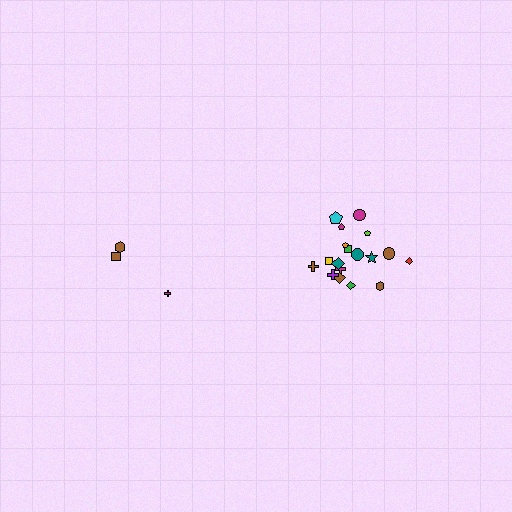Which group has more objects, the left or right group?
The right group.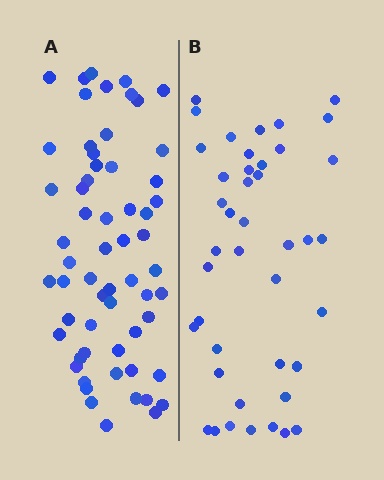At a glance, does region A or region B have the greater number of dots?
Region A (the left region) has more dots.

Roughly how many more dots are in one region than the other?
Region A has approximately 20 more dots than region B.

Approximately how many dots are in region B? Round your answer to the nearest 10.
About 40 dots. (The exact count is 42, which rounds to 40.)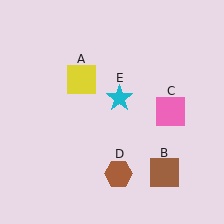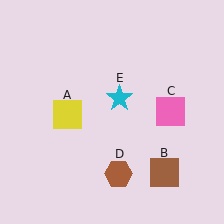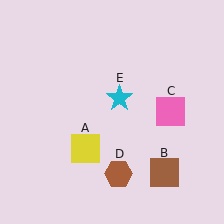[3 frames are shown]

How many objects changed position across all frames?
1 object changed position: yellow square (object A).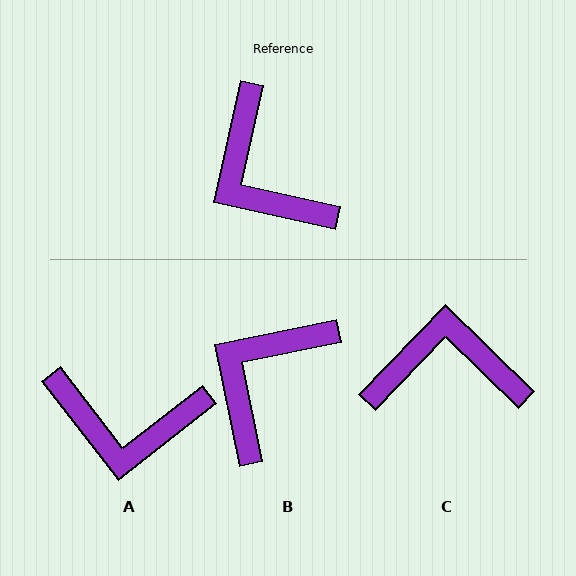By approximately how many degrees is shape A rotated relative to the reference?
Approximately 50 degrees counter-clockwise.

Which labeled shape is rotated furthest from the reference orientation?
C, about 122 degrees away.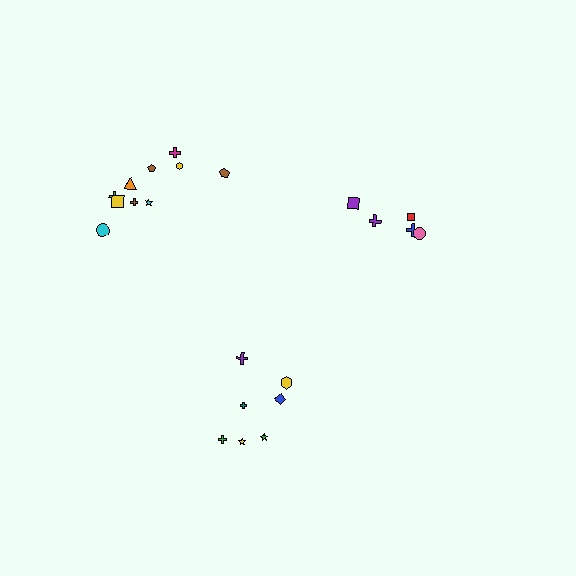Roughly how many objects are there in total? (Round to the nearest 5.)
Roughly 20 objects in total.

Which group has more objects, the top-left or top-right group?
The top-left group.